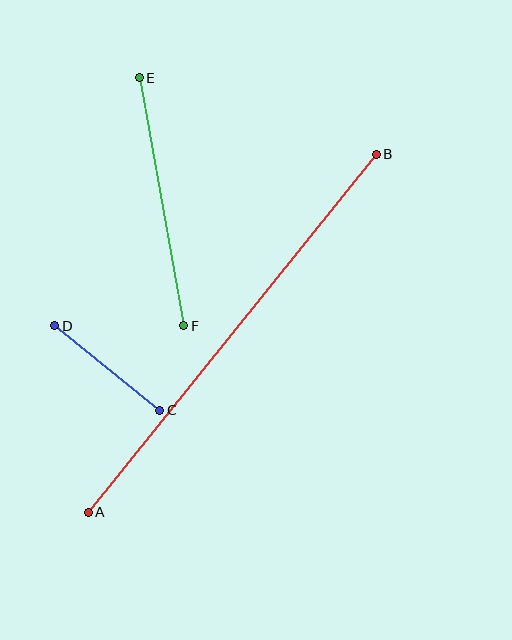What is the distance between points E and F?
The distance is approximately 252 pixels.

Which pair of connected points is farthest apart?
Points A and B are farthest apart.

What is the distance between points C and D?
The distance is approximately 135 pixels.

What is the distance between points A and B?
The distance is approximately 459 pixels.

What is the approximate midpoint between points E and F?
The midpoint is at approximately (161, 202) pixels.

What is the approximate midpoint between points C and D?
The midpoint is at approximately (107, 368) pixels.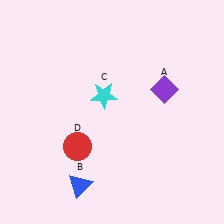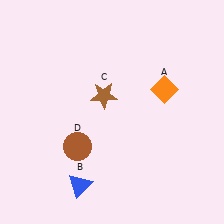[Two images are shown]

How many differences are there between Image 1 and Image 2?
There are 3 differences between the two images.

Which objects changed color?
A changed from purple to orange. C changed from cyan to brown. D changed from red to brown.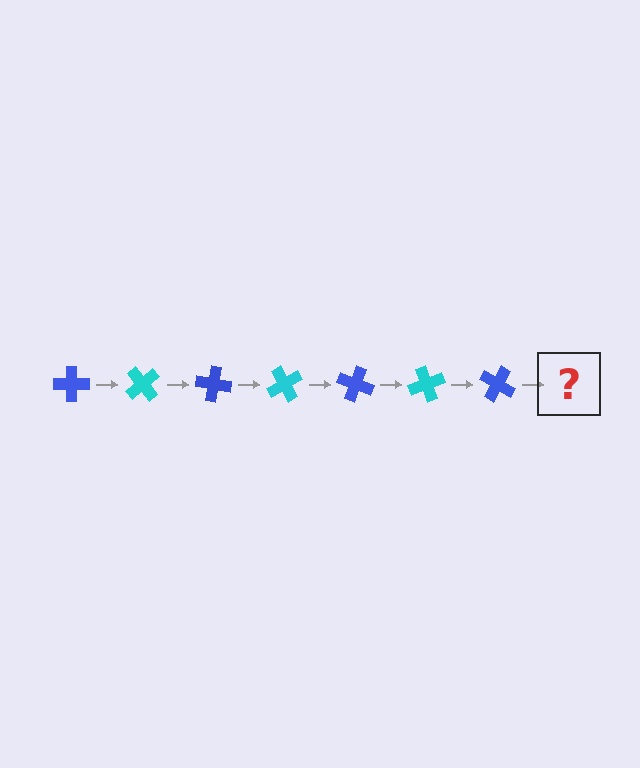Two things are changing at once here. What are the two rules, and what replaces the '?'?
The two rules are that it rotates 50 degrees each step and the color cycles through blue and cyan. The '?' should be a cyan cross, rotated 350 degrees from the start.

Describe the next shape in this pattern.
It should be a cyan cross, rotated 350 degrees from the start.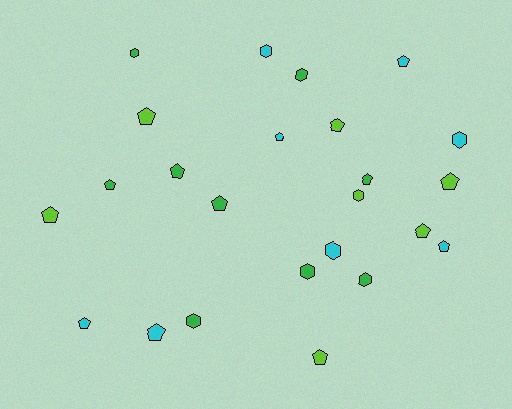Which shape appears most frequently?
Pentagon, with 15 objects.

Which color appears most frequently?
Green, with 9 objects.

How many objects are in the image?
There are 24 objects.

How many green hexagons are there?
There are 5 green hexagons.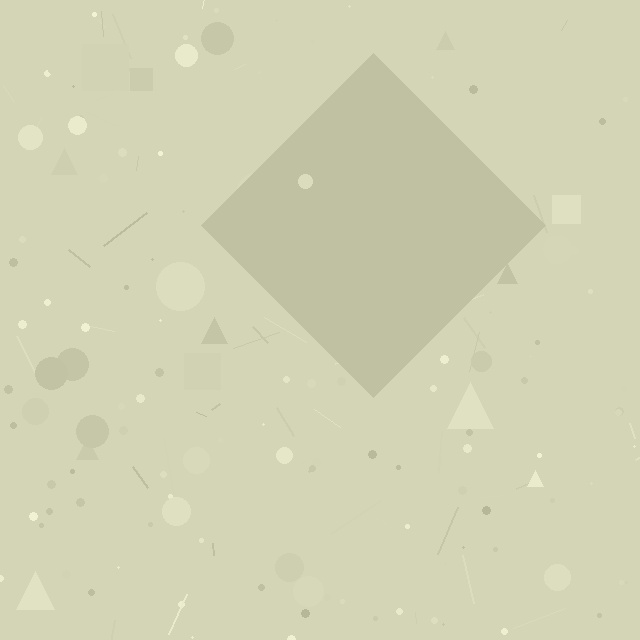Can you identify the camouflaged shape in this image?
The camouflaged shape is a diamond.